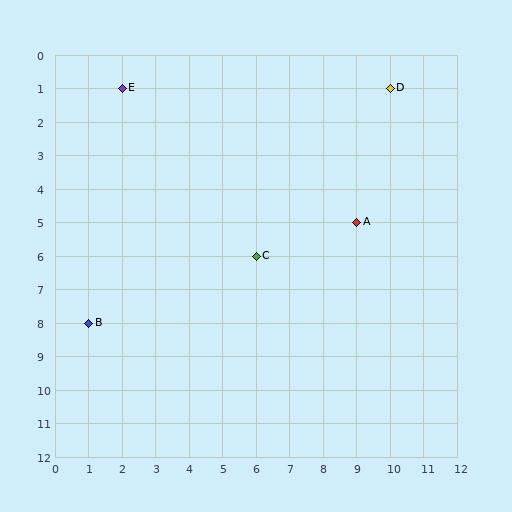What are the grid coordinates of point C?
Point C is at grid coordinates (6, 6).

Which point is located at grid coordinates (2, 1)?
Point E is at (2, 1).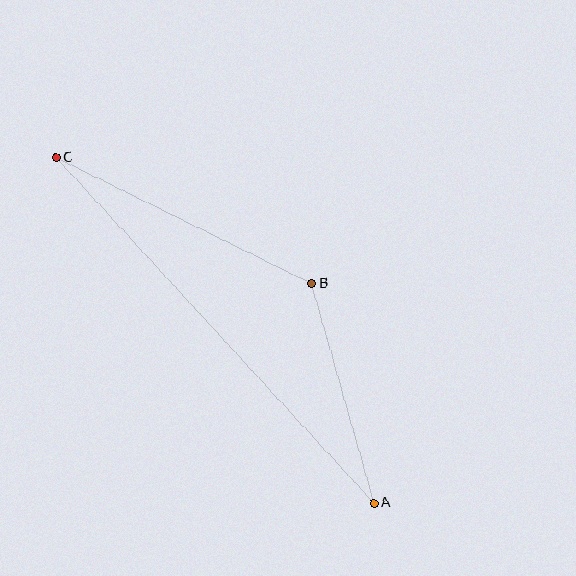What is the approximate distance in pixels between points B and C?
The distance between B and C is approximately 285 pixels.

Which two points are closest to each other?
Points A and B are closest to each other.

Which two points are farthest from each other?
Points A and C are farthest from each other.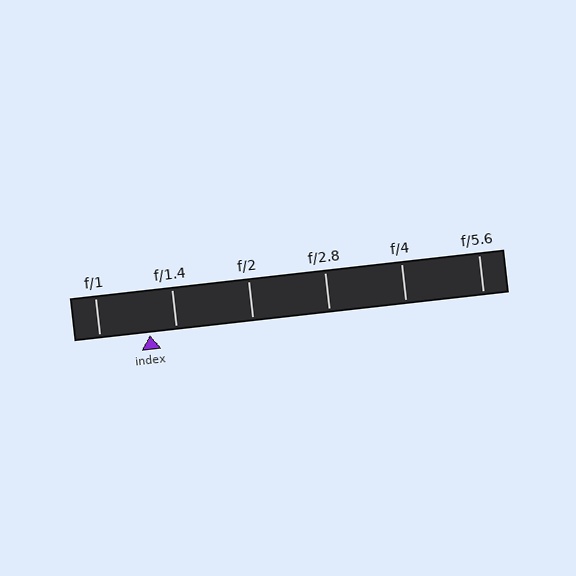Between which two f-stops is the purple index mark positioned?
The index mark is between f/1 and f/1.4.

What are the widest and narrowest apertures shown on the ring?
The widest aperture shown is f/1 and the narrowest is f/5.6.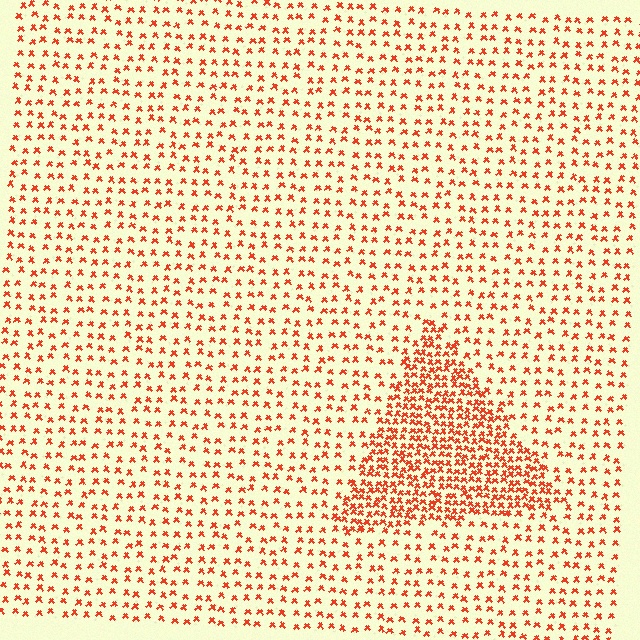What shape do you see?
I see a triangle.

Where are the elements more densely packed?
The elements are more densely packed inside the triangle boundary.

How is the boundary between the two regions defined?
The boundary is defined by a change in element density (approximately 2.4x ratio). All elements are the same color, size, and shape.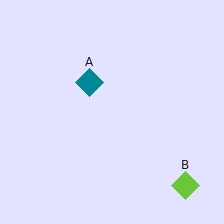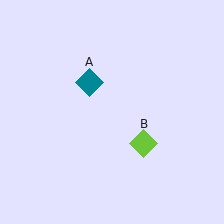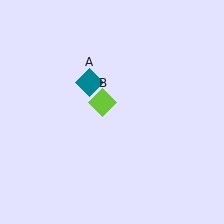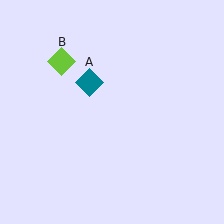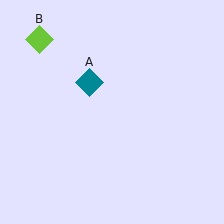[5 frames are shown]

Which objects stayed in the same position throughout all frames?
Teal diamond (object A) remained stationary.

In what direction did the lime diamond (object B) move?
The lime diamond (object B) moved up and to the left.